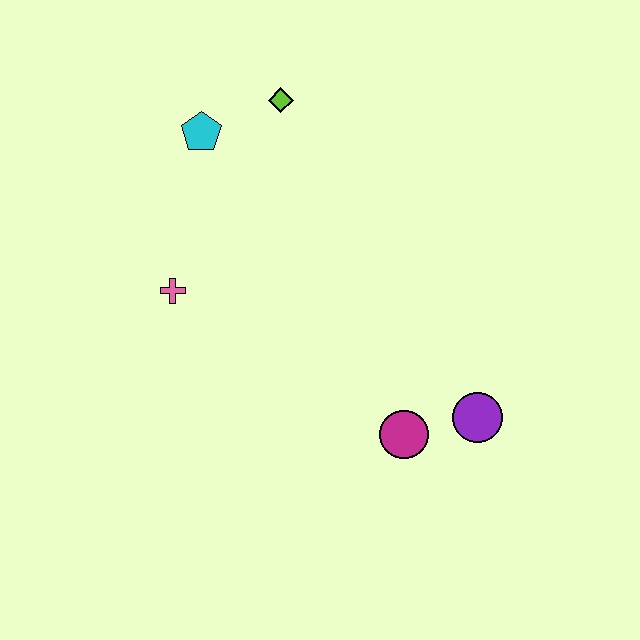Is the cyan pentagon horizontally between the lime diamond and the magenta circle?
No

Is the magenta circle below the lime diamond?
Yes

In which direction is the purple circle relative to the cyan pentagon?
The purple circle is below the cyan pentagon.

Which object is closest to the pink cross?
The cyan pentagon is closest to the pink cross.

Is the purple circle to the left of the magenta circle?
No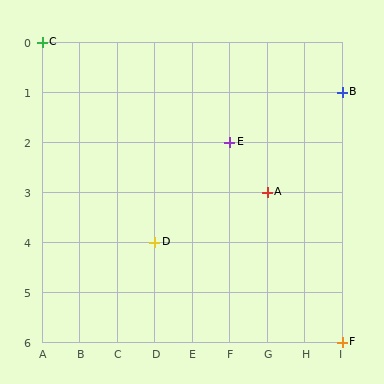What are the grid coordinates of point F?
Point F is at grid coordinates (I, 6).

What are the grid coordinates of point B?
Point B is at grid coordinates (I, 1).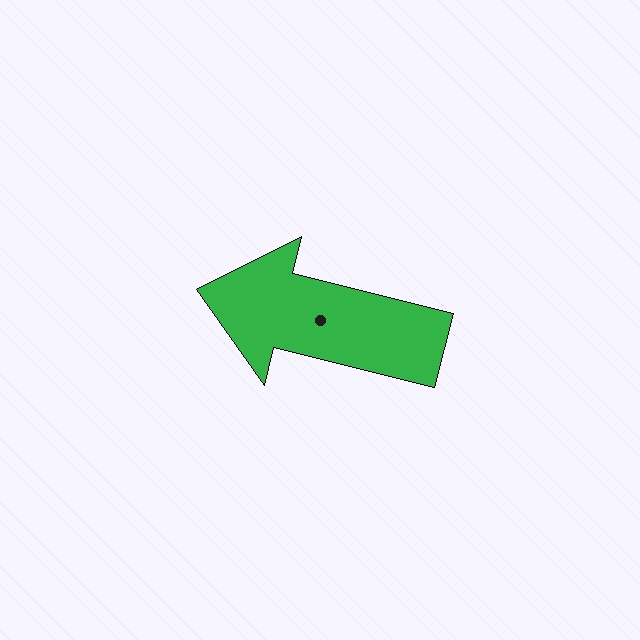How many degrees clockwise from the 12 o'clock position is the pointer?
Approximately 284 degrees.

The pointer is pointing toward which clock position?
Roughly 9 o'clock.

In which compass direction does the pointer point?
West.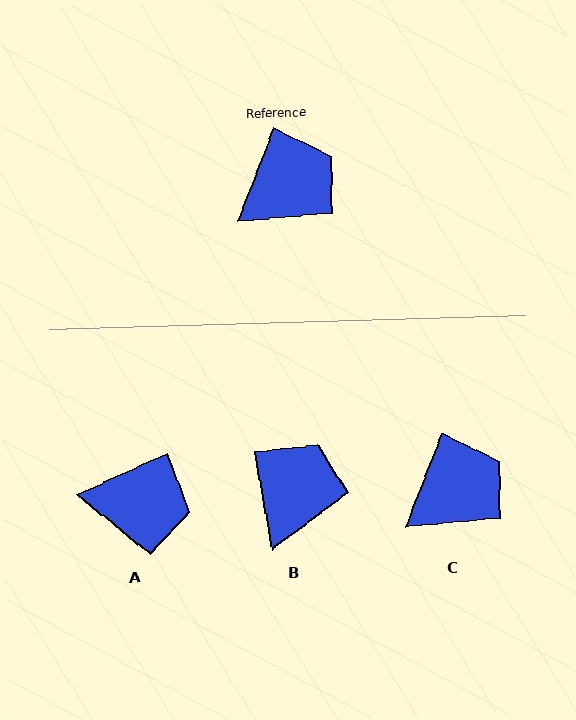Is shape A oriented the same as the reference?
No, it is off by about 44 degrees.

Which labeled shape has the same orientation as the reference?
C.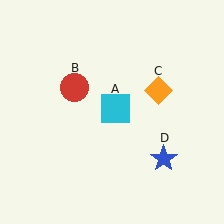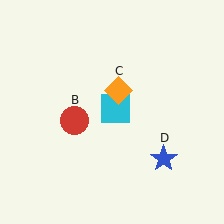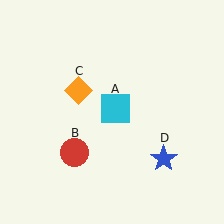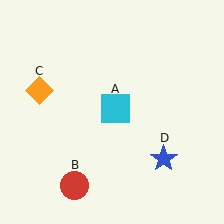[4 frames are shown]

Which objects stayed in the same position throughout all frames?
Cyan square (object A) and blue star (object D) remained stationary.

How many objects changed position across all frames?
2 objects changed position: red circle (object B), orange diamond (object C).